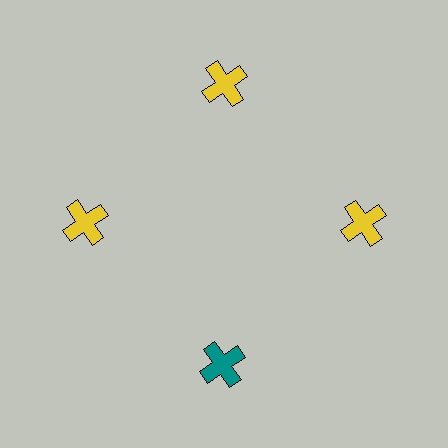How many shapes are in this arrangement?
There are 4 shapes arranged in a ring pattern.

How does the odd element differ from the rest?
It has a different color: teal instead of yellow.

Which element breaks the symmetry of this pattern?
The teal cross at roughly the 6 o'clock position breaks the symmetry. All other shapes are yellow crosses.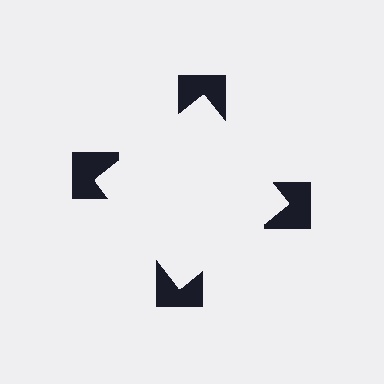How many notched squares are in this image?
There are 4 — one at each vertex of the illusory square.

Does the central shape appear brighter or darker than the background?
It typically appears slightly brighter than the background, even though no actual brightness change is drawn.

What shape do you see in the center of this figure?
An illusory square — its edges are inferred from the aligned wedge cuts in the notched squares, not physically drawn.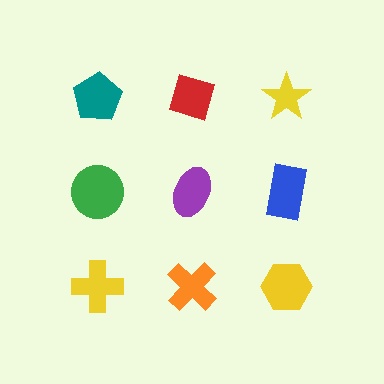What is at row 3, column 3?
A yellow hexagon.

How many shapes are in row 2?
3 shapes.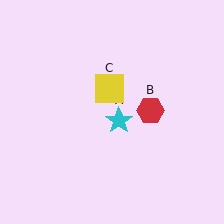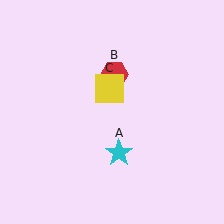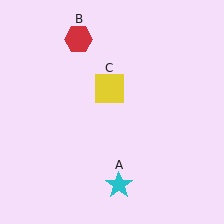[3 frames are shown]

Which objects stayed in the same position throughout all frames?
Yellow square (object C) remained stationary.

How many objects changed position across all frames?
2 objects changed position: cyan star (object A), red hexagon (object B).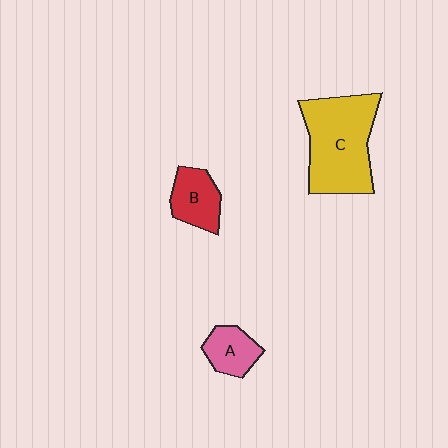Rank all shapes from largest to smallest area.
From largest to smallest: C (yellow), B (red), A (pink).